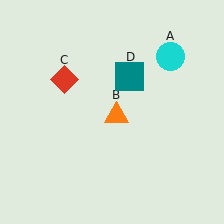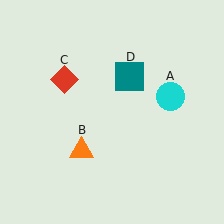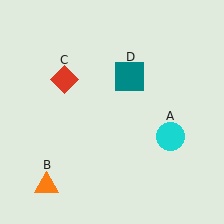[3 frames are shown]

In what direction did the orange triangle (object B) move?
The orange triangle (object B) moved down and to the left.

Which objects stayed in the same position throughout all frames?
Red diamond (object C) and teal square (object D) remained stationary.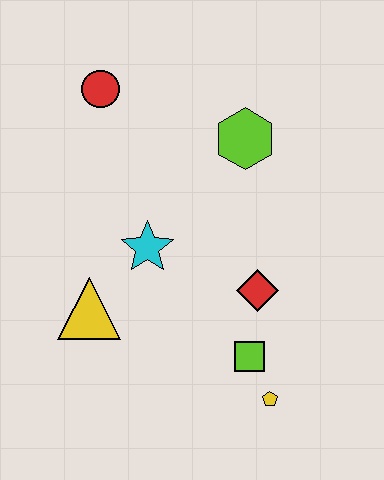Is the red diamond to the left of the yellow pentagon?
Yes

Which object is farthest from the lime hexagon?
The yellow pentagon is farthest from the lime hexagon.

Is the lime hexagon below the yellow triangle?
No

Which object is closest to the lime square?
The yellow pentagon is closest to the lime square.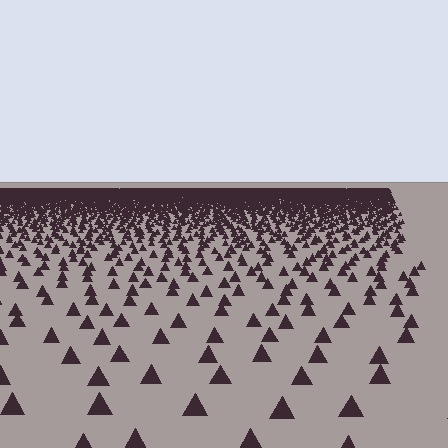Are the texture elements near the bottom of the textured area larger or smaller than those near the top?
Larger. Near the bottom, elements are closer to the viewer and appear at a bigger on-screen size.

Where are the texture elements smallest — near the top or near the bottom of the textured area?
Near the top.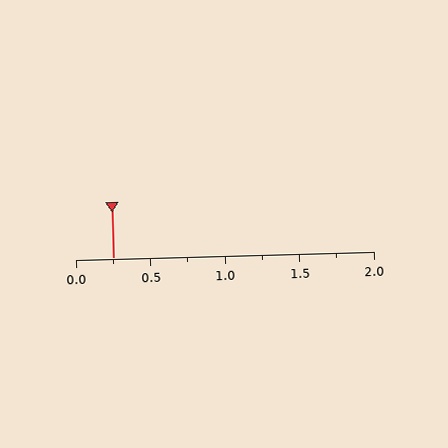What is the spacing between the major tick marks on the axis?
The major ticks are spaced 0.5 apart.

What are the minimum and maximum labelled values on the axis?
The axis runs from 0.0 to 2.0.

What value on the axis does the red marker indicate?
The marker indicates approximately 0.25.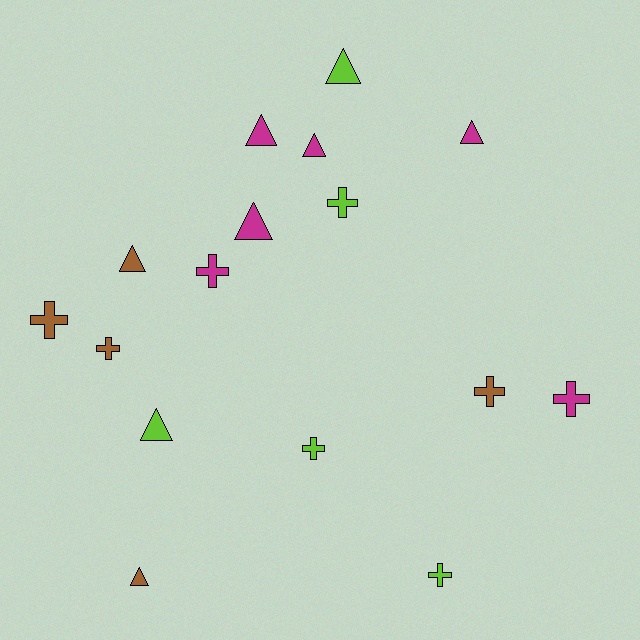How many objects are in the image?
There are 16 objects.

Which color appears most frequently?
Magenta, with 6 objects.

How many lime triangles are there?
There are 2 lime triangles.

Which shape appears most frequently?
Cross, with 8 objects.